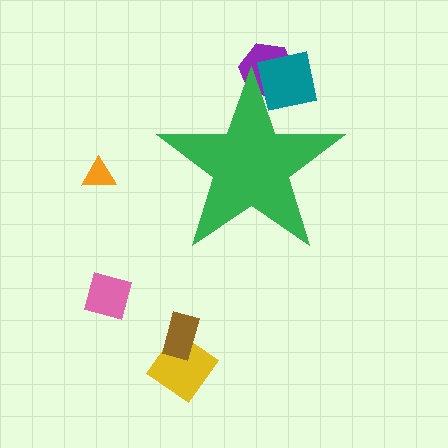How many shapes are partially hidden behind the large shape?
2 shapes are partially hidden.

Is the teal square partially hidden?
Yes, the teal square is partially hidden behind the green star.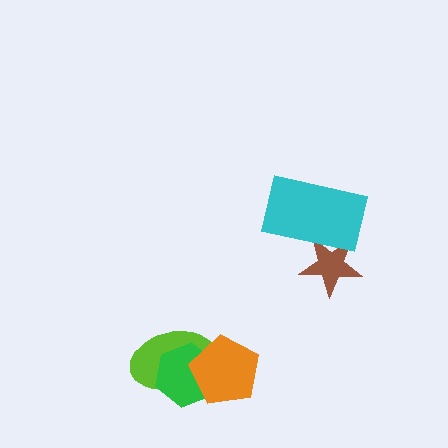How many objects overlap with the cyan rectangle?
1 object overlaps with the cyan rectangle.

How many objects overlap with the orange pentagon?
2 objects overlap with the orange pentagon.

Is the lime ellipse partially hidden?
Yes, it is partially covered by another shape.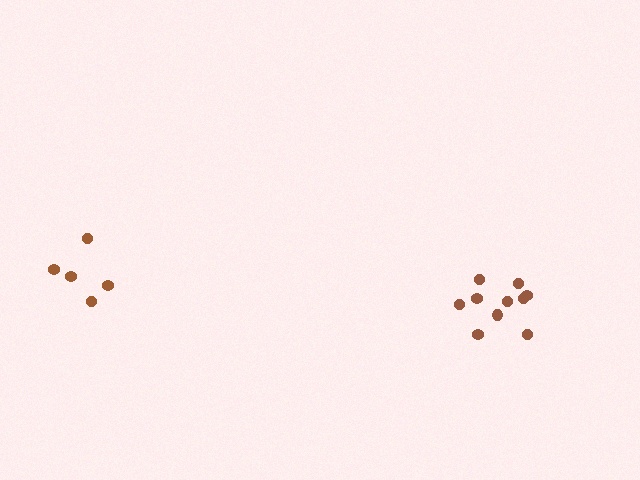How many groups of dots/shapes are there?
There are 2 groups.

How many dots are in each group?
Group 1: 10 dots, Group 2: 5 dots (15 total).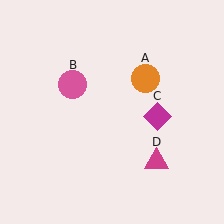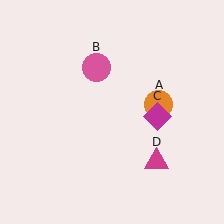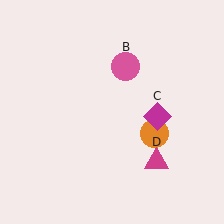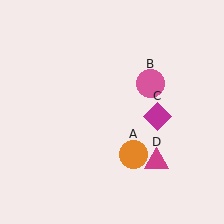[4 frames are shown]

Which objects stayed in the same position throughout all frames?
Magenta diamond (object C) and magenta triangle (object D) remained stationary.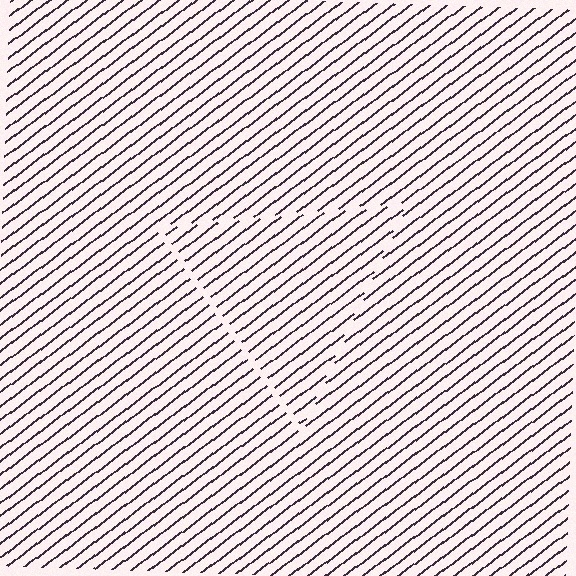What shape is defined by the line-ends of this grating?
An illusory triangle. The interior of the shape contains the same grating, shifted by half a period — the contour is defined by the phase discontinuity where line-ends from the inner and outer gratings abut.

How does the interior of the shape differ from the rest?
The interior of the shape contains the same grating, shifted by half a period — the contour is defined by the phase discontinuity where line-ends from the inner and outer gratings abut.